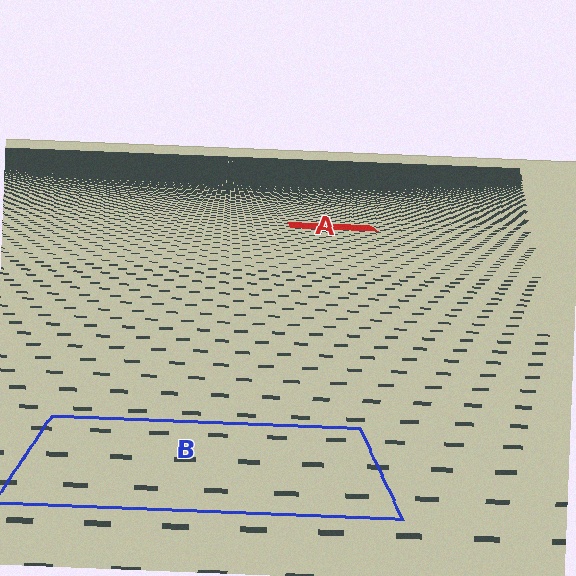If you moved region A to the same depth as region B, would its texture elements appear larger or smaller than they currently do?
They would appear larger. At a closer depth, the same texture elements are projected at a bigger on-screen size.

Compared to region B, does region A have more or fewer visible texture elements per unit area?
Region A has more texture elements per unit area — they are packed more densely because it is farther away.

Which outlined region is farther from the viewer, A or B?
Region A is farther from the viewer — the texture elements inside it appear smaller and more densely packed.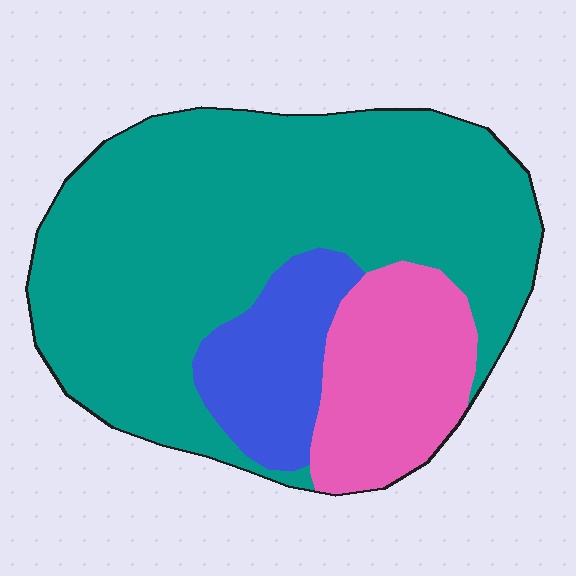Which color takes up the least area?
Blue, at roughly 15%.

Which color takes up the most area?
Teal, at roughly 70%.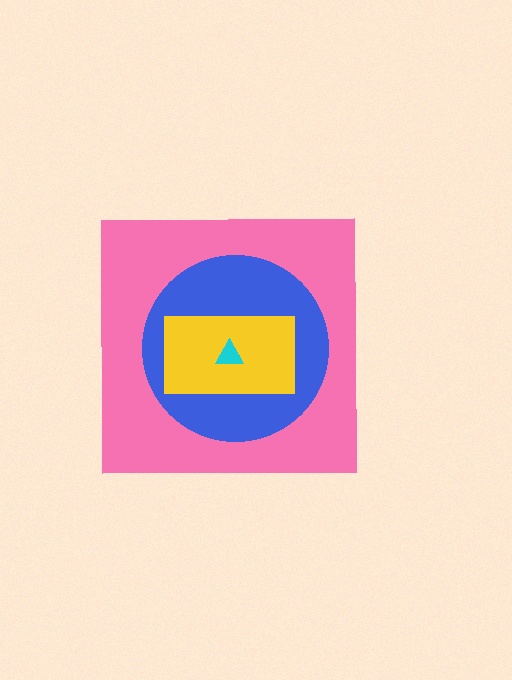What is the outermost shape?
The pink square.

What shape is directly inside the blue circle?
The yellow rectangle.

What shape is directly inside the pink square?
The blue circle.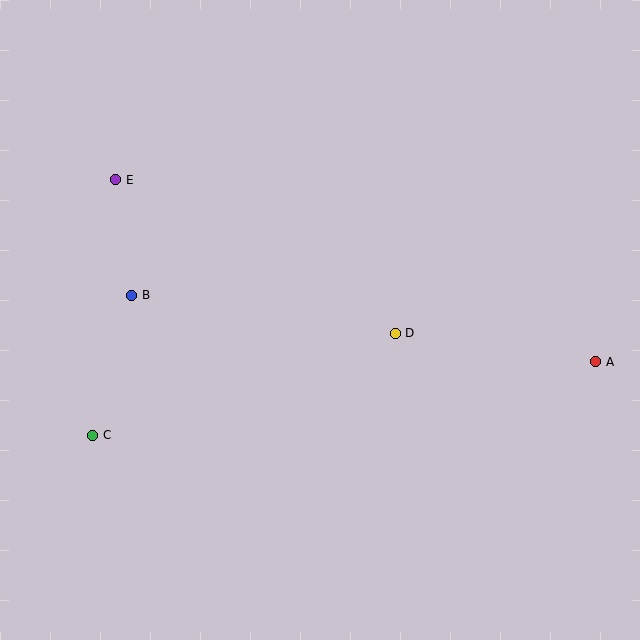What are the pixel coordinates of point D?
Point D is at (395, 333).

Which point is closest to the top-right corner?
Point A is closest to the top-right corner.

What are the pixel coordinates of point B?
Point B is at (132, 295).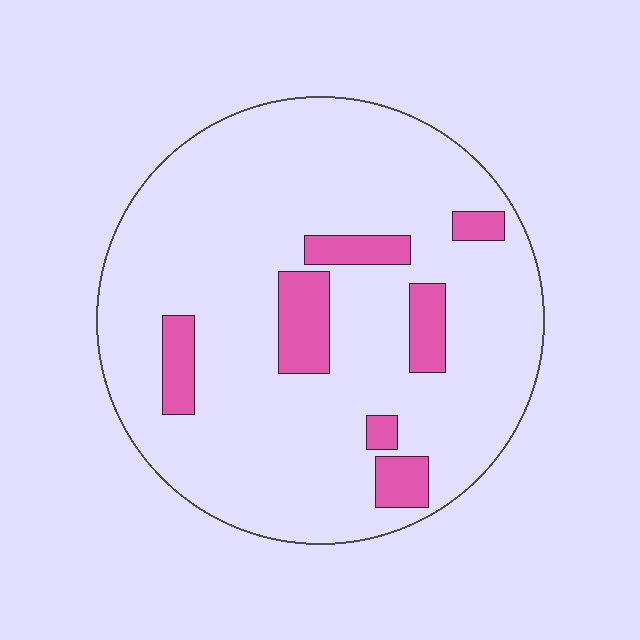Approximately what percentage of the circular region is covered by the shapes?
Approximately 15%.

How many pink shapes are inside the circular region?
7.